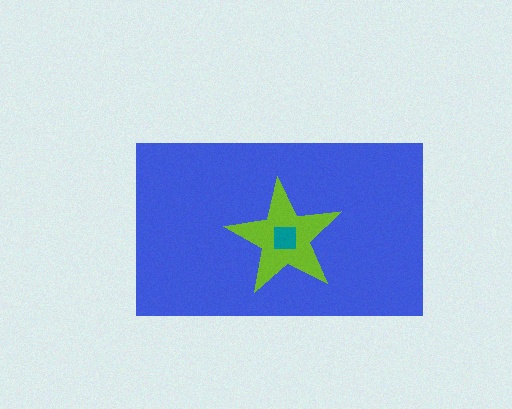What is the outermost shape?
The blue rectangle.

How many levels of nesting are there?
3.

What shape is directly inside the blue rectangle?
The lime star.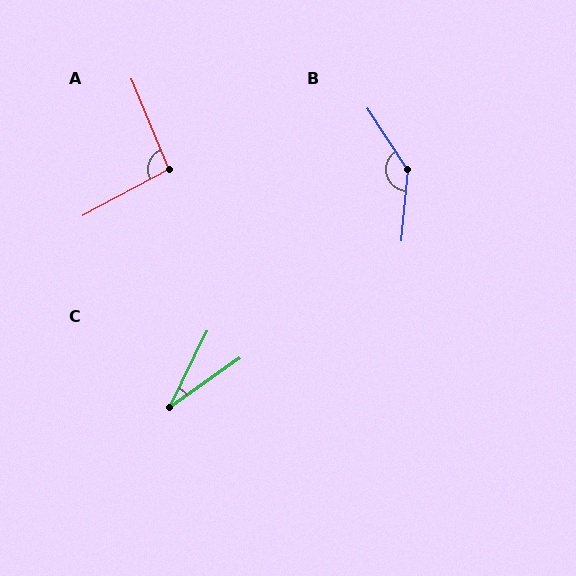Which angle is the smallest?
C, at approximately 29 degrees.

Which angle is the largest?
B, at approximately 142 degrees.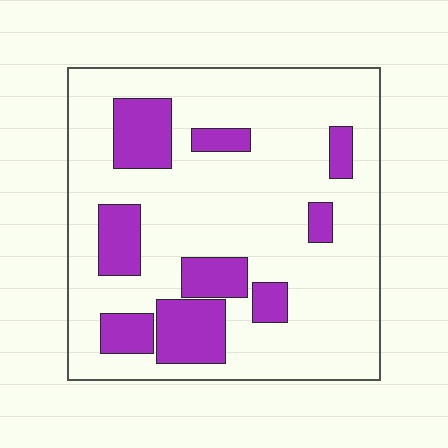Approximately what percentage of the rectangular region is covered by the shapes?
Approximately 20%.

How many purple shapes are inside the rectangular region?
9.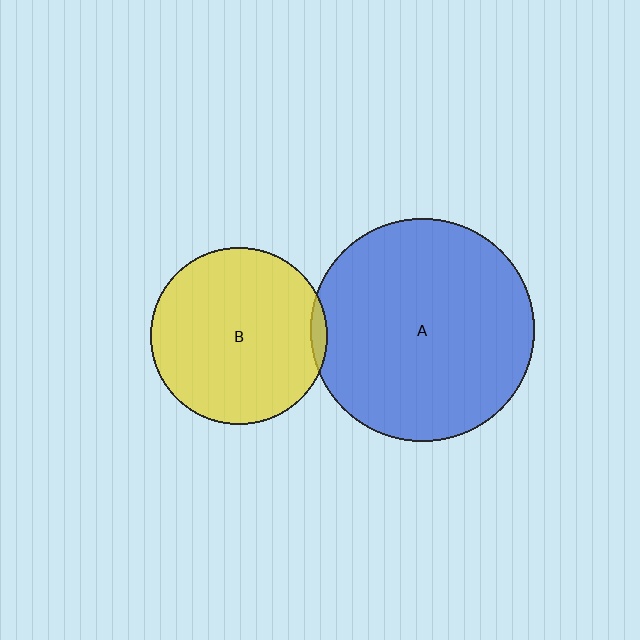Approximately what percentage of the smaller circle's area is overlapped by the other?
Approximately 5%.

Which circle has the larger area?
Circle A (blue).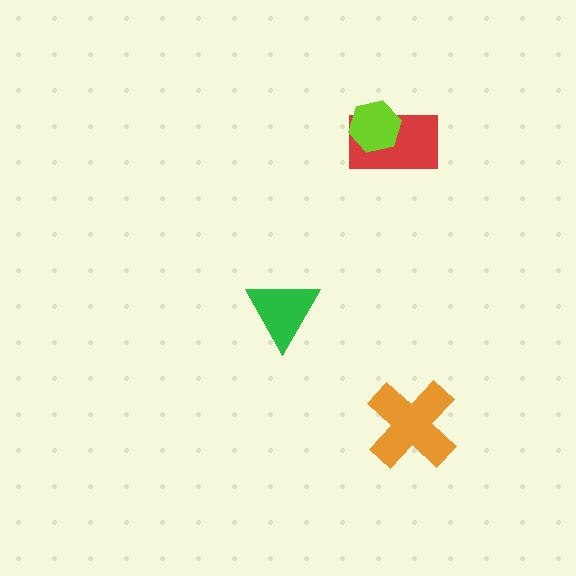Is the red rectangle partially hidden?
Yes, it is partially covered by another shape.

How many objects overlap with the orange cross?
0 objects overlap with the orange cross.